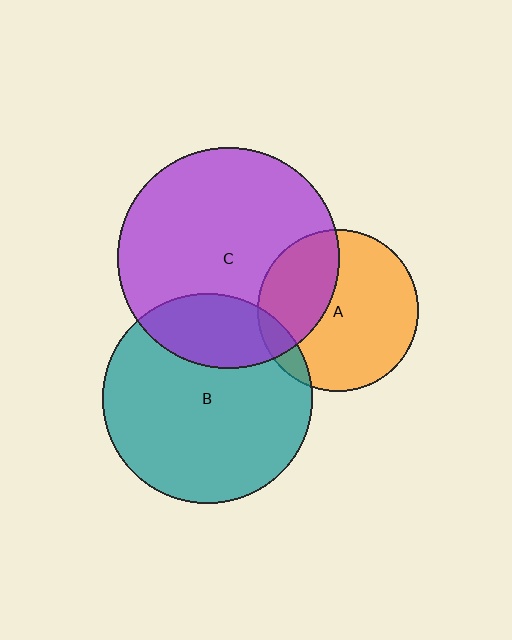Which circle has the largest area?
Circle C (purple).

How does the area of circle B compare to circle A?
Approximately 1.7 times.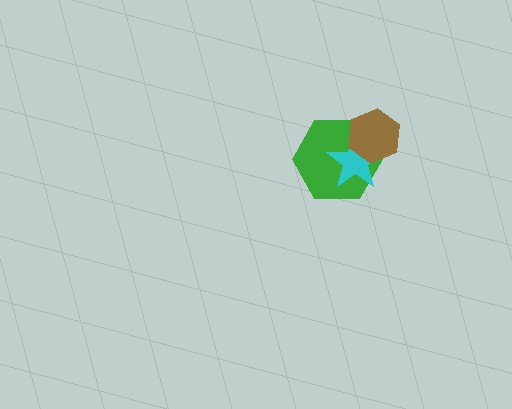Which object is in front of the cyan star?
The brown hexagon is in front of the cyan star.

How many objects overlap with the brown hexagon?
2 objects overlap with the brown hexagon.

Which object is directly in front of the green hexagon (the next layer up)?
The cyan star is directly in front of the green hexagon.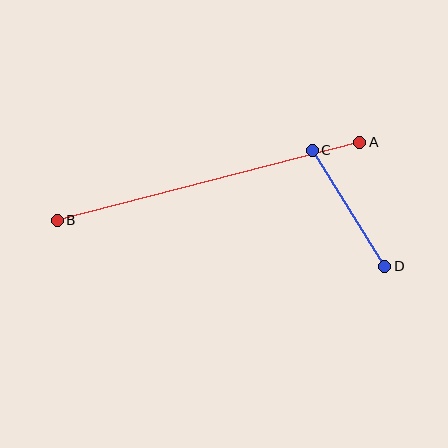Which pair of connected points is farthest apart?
Points A and B are farthest apart.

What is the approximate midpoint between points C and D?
The midpoint is at approximately (349, 208) pixels.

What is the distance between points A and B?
The distance is approximately 312 pixels.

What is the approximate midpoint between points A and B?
The midpoint is at approximately (208, 181) pixels.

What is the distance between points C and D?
The distance is approximately 137 pixels.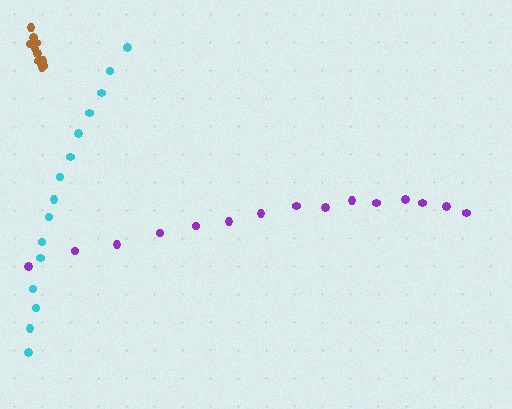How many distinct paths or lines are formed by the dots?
There are 3 distinct paths.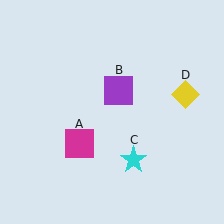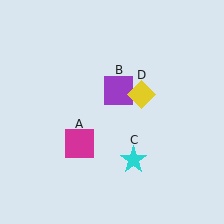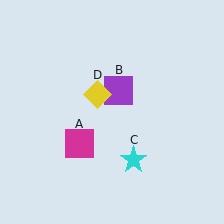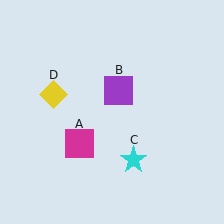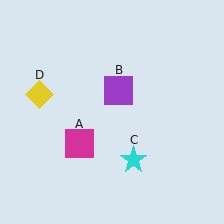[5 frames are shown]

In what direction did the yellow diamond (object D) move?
The yellow diamond (object D) moved left.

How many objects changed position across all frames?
1 object changed position: yellow diamond (object D).